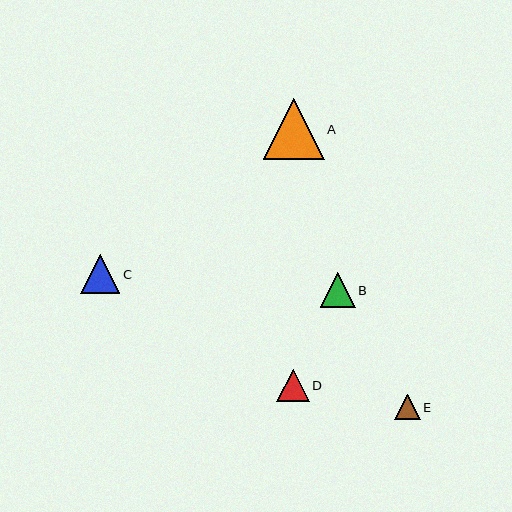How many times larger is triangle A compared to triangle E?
Triangle A is approximately 2.4 times the size of triangle E.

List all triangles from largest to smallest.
From largest to smallest: A, C, B, D, E.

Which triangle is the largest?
Triangle A is the largest with a size of approximately 61 pixels.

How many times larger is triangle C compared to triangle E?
Triangle C is approximately 1.5 times the size of triangle E.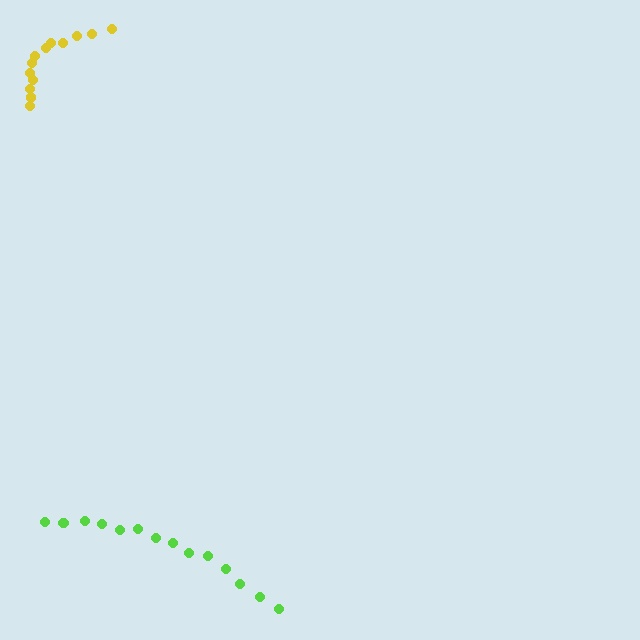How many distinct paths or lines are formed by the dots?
There are 2 distinct paths.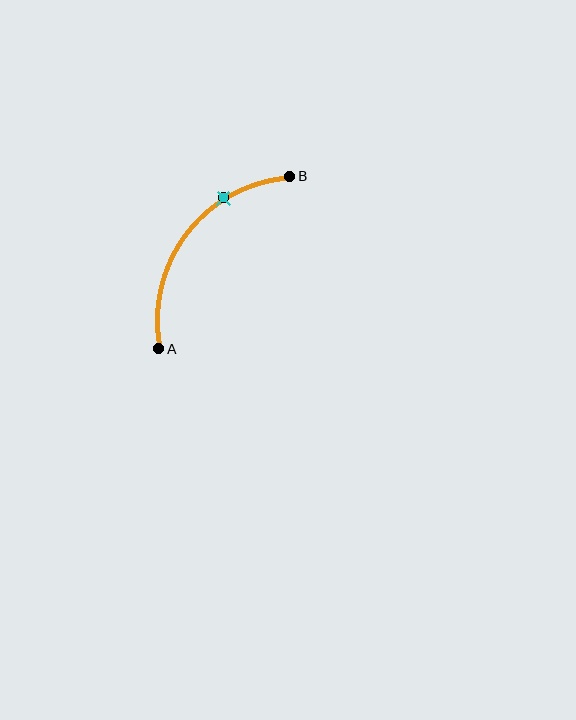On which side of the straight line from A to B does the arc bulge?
The arc bulges above and to the left of the straight line connecting A and B.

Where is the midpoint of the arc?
The arc midpoint is the point on the curve farthest from the straight line joining A and B. It sits above and to the left of that line.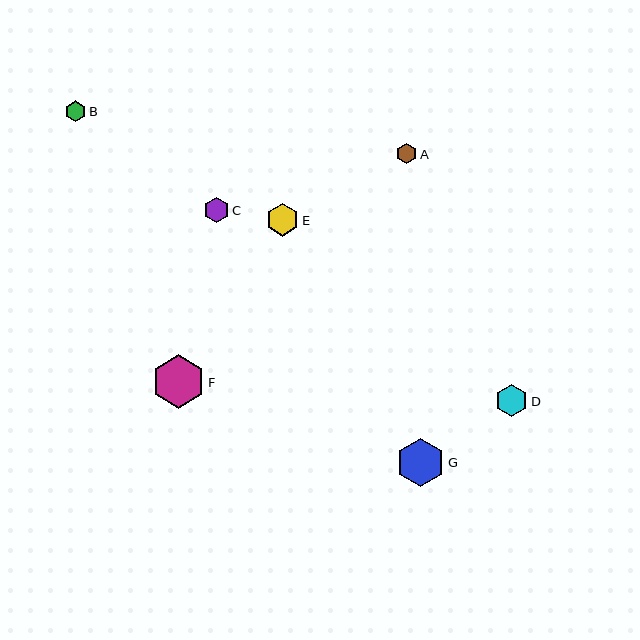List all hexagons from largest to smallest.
From largest to smallest: F, G, E, D, C, B, A.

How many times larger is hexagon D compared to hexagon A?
Hexagon D is approximately 1.6 times the size of hexagon A.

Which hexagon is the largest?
Hexagon F is the largest with a size of approximately 54 pixels.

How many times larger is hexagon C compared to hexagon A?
Hexagon C is approximately 1.2 times the size of hexagon A.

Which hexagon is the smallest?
Hexagon A is the smallest with a size of approximately 20 pixels.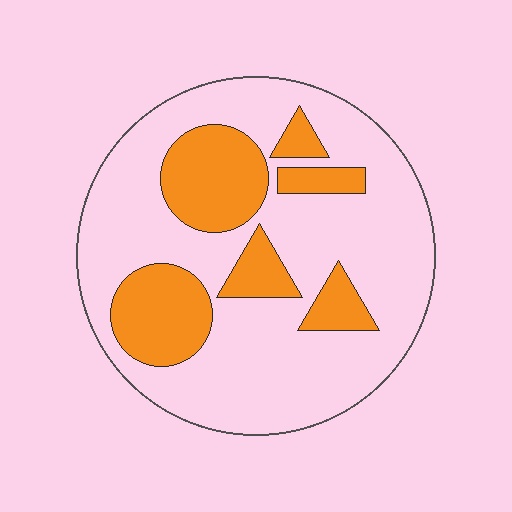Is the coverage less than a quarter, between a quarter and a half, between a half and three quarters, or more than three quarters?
Between a quarter and a half.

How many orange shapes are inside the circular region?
6.